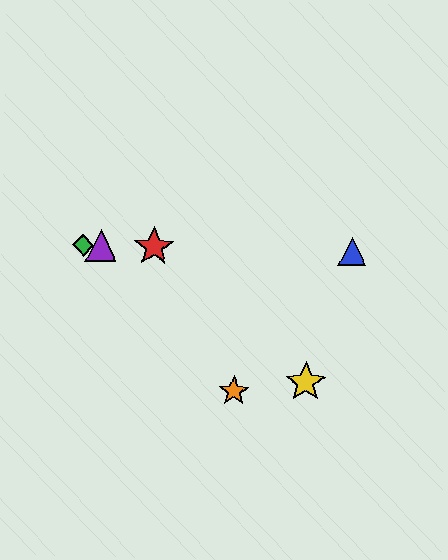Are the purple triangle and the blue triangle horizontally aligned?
Yes, both are at y≈246.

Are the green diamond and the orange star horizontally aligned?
No, the green diamond is at y≈245 and the orange star is at y≈391.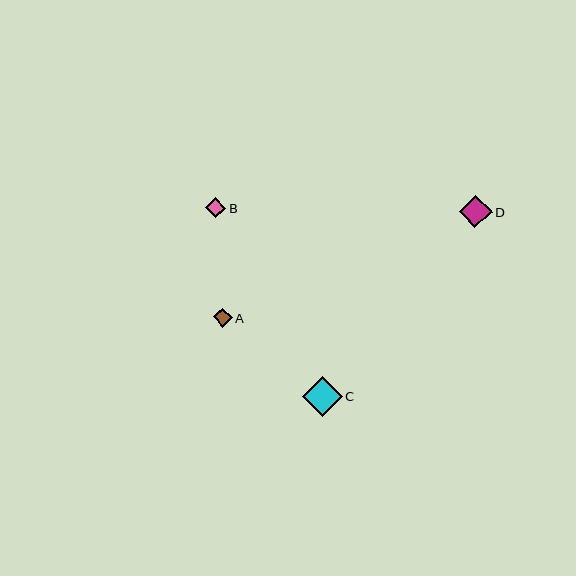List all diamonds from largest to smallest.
From largest to smallest: C, D, B, A.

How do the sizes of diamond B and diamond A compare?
Diamond B and diamond A are approximately the same size.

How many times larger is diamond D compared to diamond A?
Diamond D is approximately 1.7 times the size of diamond A.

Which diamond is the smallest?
Diamond A is the smallest with a size of approximately 19 pixels.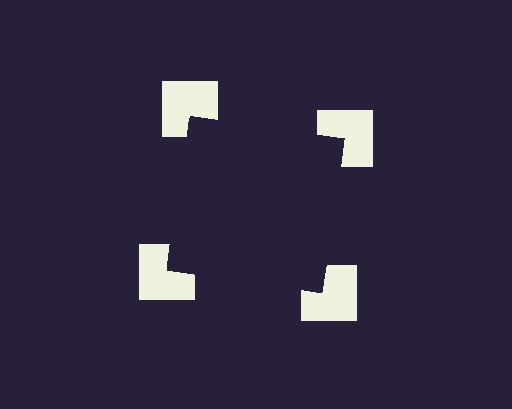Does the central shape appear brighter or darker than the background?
It typically appears slightly darker than the background, even though no actual brightness change is drawn.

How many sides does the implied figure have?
4 sides.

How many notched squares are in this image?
There are 4 — one at each vertex of the illusory square.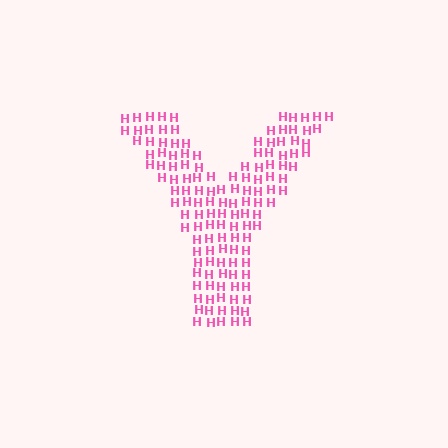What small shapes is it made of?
It is made of small letter H's.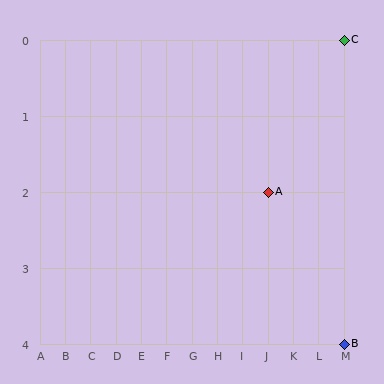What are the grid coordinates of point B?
Point B is at grid coordinates (M, 4).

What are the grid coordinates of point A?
Point A is at grid coordinates (J, 2).